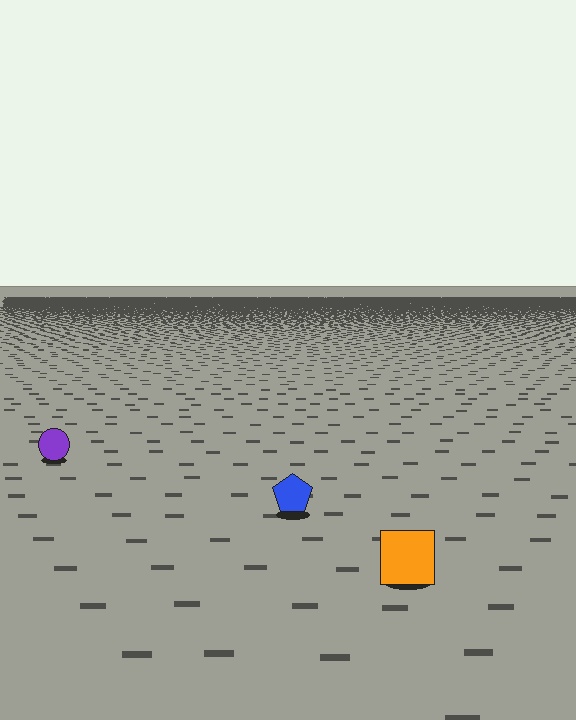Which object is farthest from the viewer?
The purple circle is farthest from the viewer. It appears smaller and the ground texture around it is denser.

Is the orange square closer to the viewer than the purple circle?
Yes. The orange square is closer — you can tell from the texture gradient: the ground texture is coarser near it.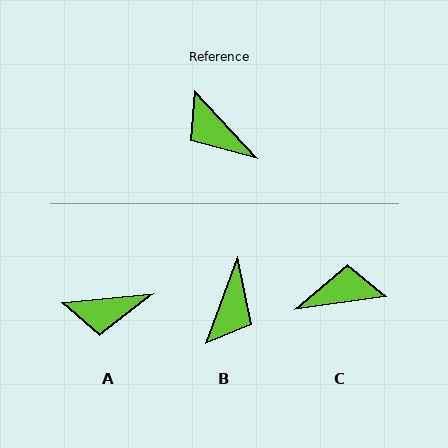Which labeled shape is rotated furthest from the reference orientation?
C, about 124 degrees away.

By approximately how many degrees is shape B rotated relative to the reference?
Approximately 117 degrees counter-clockwise.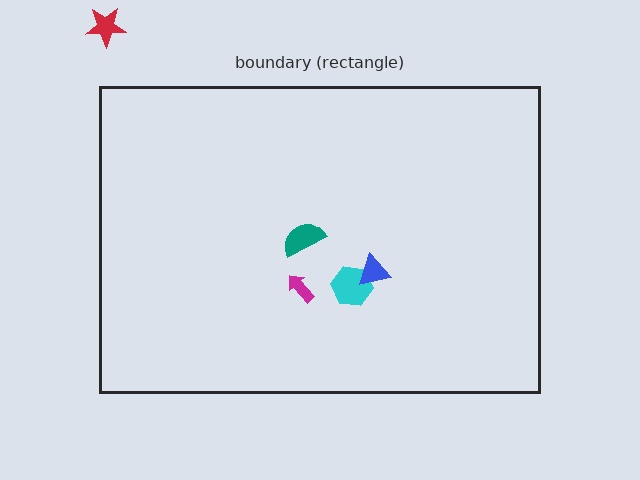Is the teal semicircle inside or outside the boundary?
Inside.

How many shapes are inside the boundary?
4 inside, 1 outside.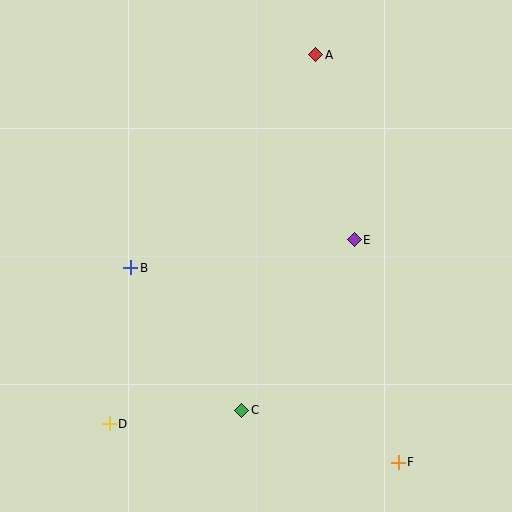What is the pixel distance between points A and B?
The distance between A and B is 282 pixels.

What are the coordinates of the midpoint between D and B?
The midpoint between D and B is at (120, 346).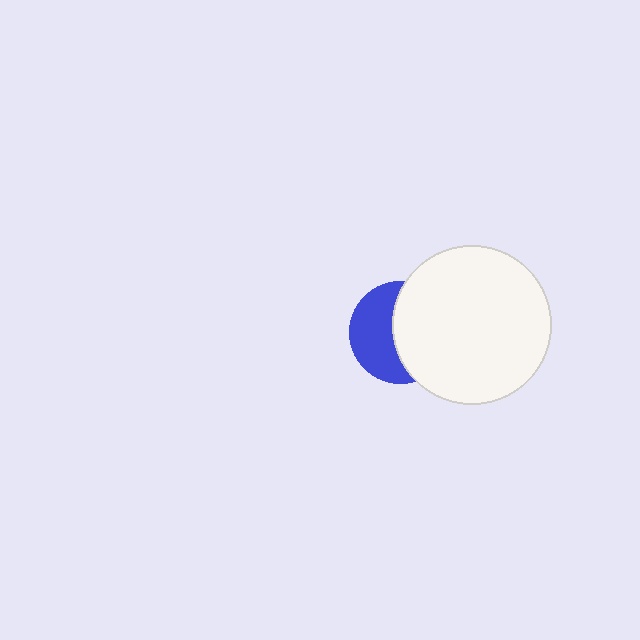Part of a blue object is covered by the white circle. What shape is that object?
It is a circle.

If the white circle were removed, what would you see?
You would see the complete blue circle.